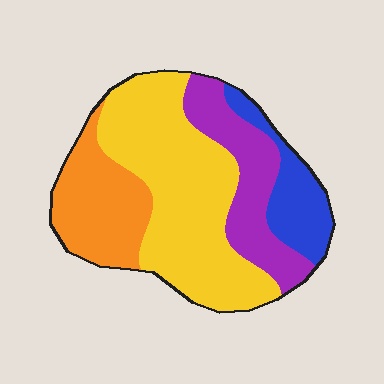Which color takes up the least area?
Blue, at roughly 15%.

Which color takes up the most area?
Yellow, at roughly 45%.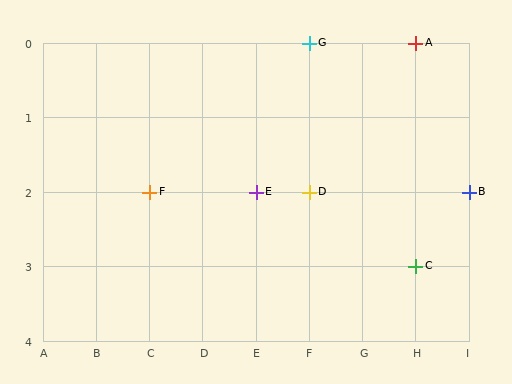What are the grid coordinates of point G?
Point G is at grid coordinates (F, 0).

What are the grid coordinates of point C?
Point C is at grid coordinates (H, 3).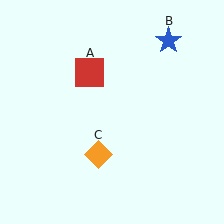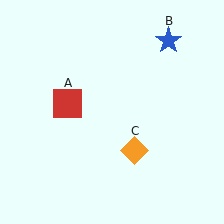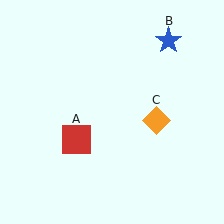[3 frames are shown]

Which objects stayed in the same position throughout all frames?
Blue star (object B) remained stationary.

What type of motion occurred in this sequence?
The red square (object A), orange diamond (object C) rotated counterclockwise around the center of the scene.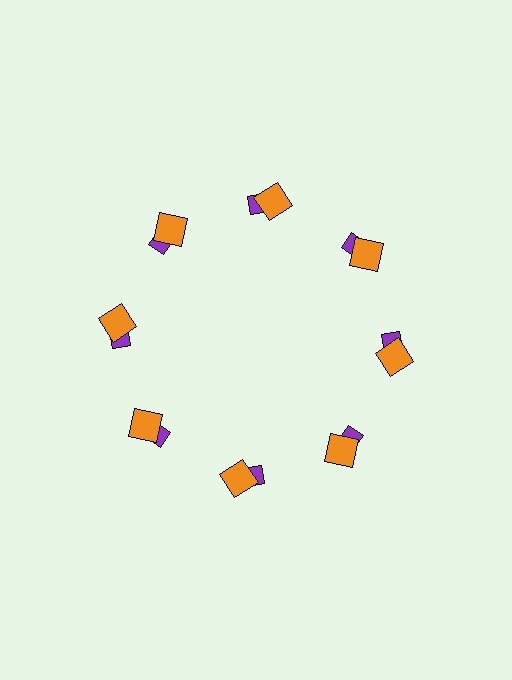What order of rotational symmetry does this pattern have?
This pattern has 8-fold rotational symmetry.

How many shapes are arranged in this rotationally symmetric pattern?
There are 16 shapes, arranged in 8 groups of 2.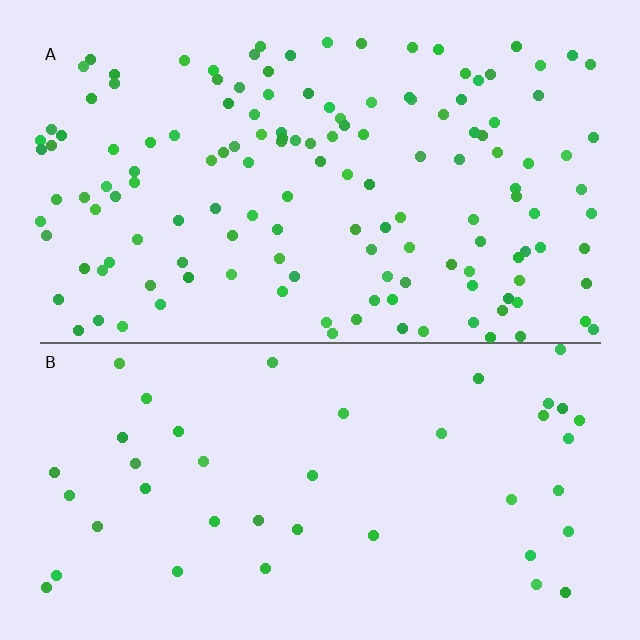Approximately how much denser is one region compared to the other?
Approximately 3.4× — region A over region B.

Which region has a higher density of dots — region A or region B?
A (the top).